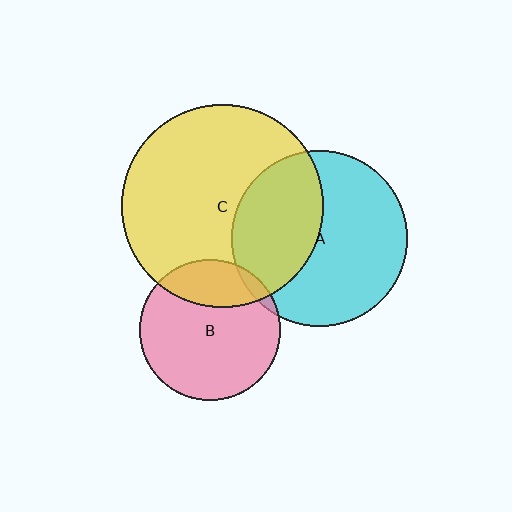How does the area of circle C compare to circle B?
Approximately 2.1 times.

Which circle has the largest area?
Circle C (yellow).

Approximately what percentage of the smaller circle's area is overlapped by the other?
Approximately 5%.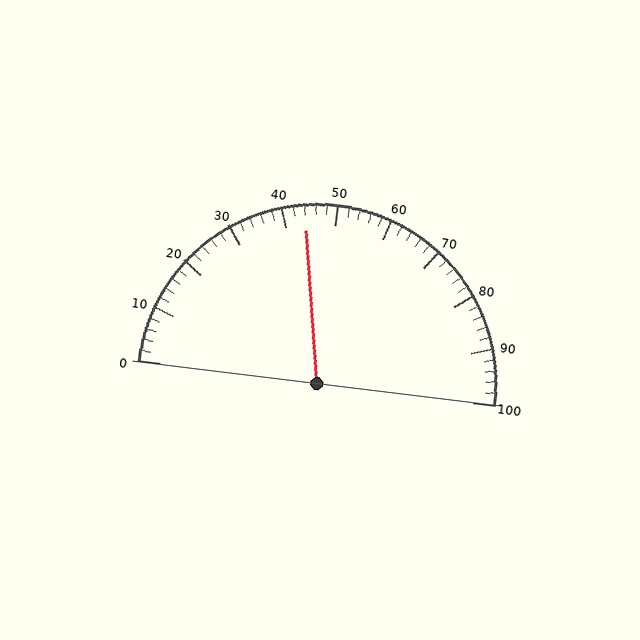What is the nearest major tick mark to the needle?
The nearest major tick mark is 40.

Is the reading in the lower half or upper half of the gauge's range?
The reading is in the lower half of the range (0 to 100).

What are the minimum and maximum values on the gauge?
The gauge ranges from 0 to 100.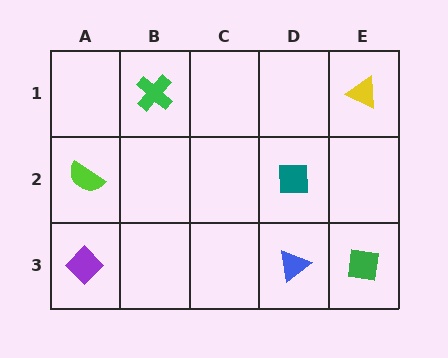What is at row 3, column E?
A green square.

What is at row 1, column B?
A green cross.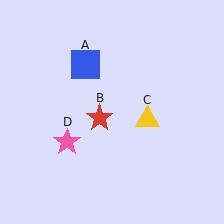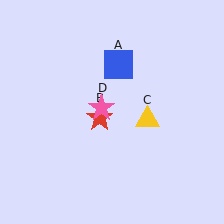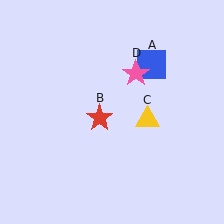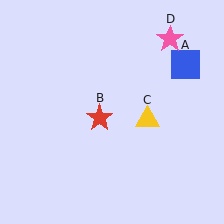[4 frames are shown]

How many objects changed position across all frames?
2 objects changed position: blue square (object A), pink star (object D).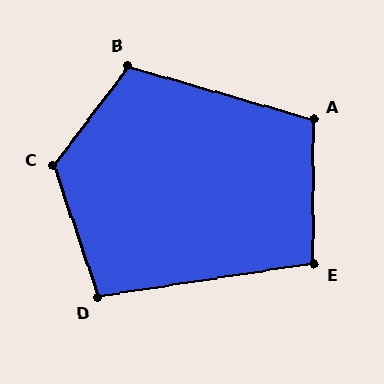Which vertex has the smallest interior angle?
E, at approximately 99 degrees.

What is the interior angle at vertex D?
Approximately 100 degrees (obtuse).